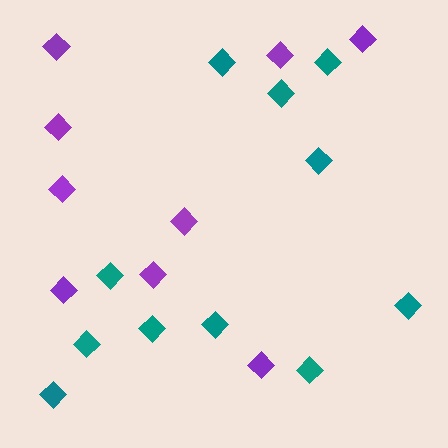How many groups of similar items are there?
There are 2 groups: one group of teal diamonds (11) and one group of purple diamonds (9).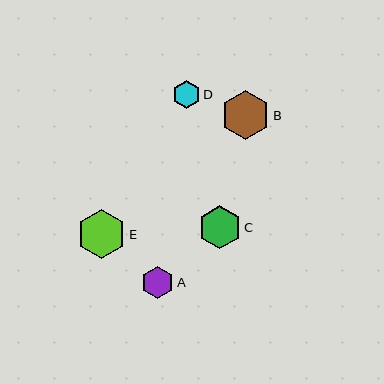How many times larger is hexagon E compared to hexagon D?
Hexagon E is approximately 1.8 times the size of hexagon D.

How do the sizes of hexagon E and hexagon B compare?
Hexagon E and hexagon B are approximately the same size.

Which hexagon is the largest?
Hexagon E is the largest with a size of approximately 49 pixels.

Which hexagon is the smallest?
Hexagon D is the smallest with a size of approximately 28 pixels.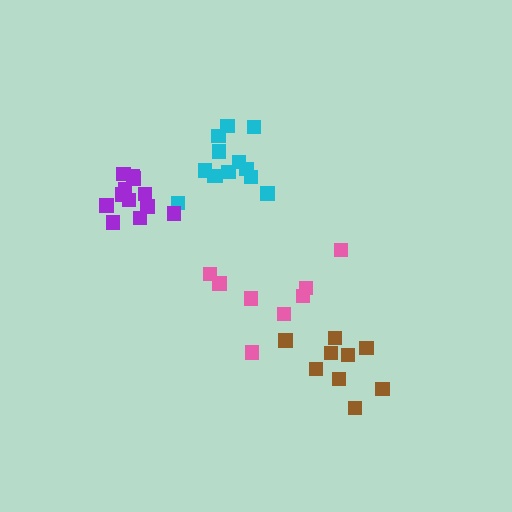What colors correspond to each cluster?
The clusters are colored: brown, cyan, pink, purple.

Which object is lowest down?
The brown cluster is bottommost.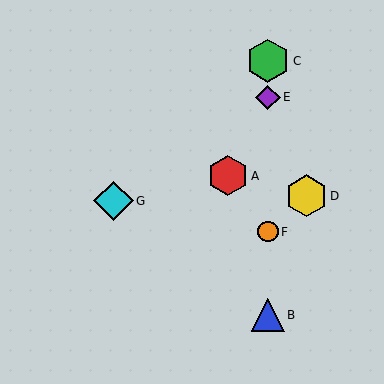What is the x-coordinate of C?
Object C is at x≈268.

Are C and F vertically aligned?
Yes, both are at x≈268.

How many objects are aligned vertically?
4 objects (B, C, E, F) are aligned vertically.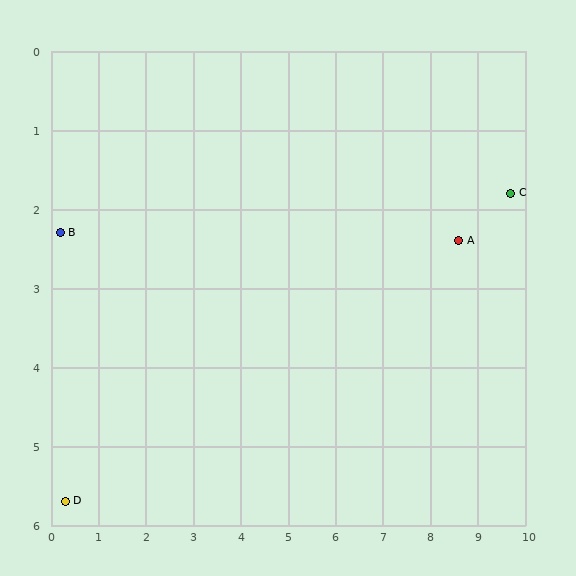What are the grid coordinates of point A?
Point A is at approximately (8.6, 2.4).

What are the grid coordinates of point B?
Point B is at approximately (0.2, 2.3).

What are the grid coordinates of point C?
Point C is at approximately (9.7, 1.8).